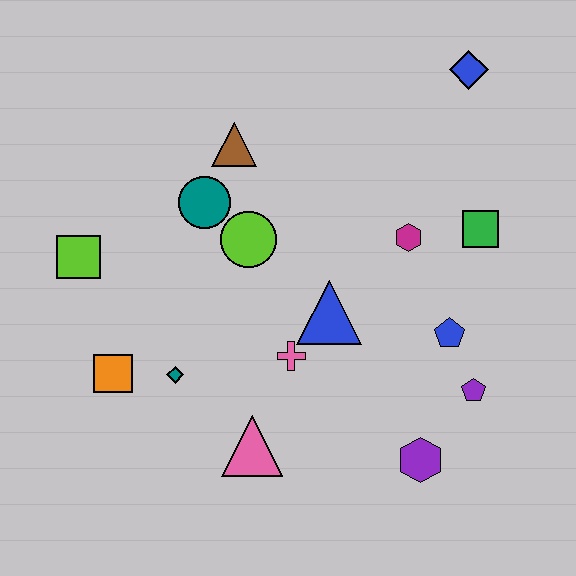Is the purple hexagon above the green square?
No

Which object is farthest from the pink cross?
The blue diamond is farthest from the pink cross.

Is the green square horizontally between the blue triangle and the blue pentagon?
No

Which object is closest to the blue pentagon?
The purple pentagon is closest to the blue pentagon.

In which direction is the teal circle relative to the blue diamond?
The teal circle is to the left of the blue diamond.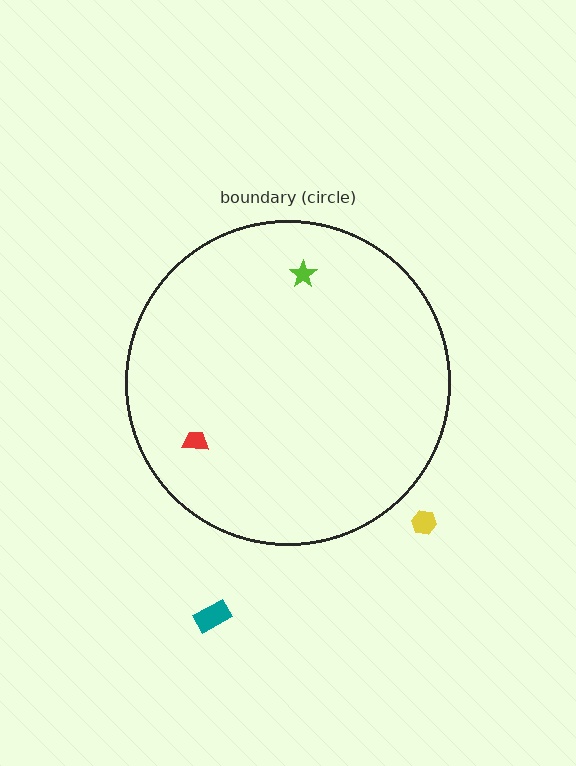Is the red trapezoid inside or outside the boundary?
Inside.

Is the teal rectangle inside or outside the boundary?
Outside.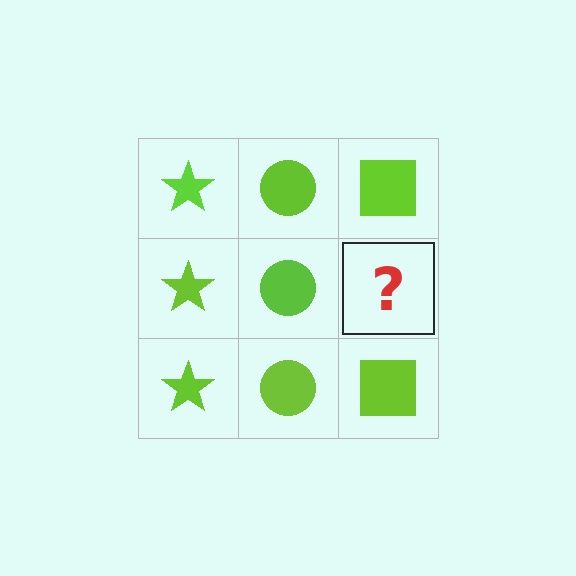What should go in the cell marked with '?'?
The missing cell should contain a lime square.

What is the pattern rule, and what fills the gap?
The rule is that each column has a consistent shape. The gap should be filled with a lime square.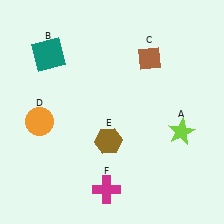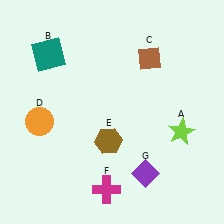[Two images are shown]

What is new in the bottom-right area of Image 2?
A purple diamond (G) was added in the bottom-right area of Image 2.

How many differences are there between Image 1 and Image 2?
There is 1 difference between the two images.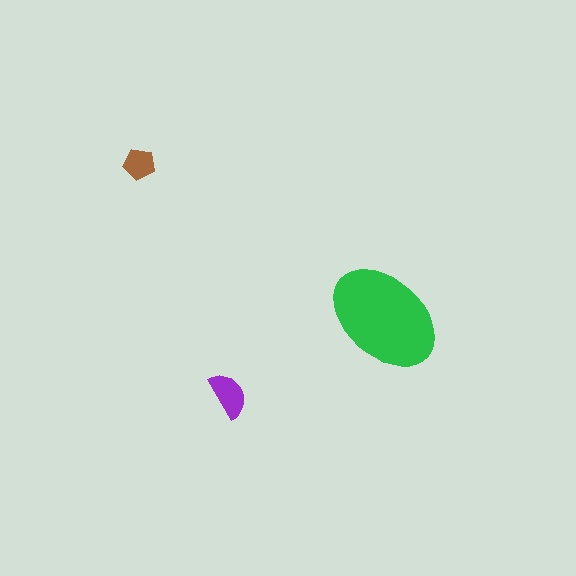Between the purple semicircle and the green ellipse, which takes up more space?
The green ellipse.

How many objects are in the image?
There are 3 objects in the image.